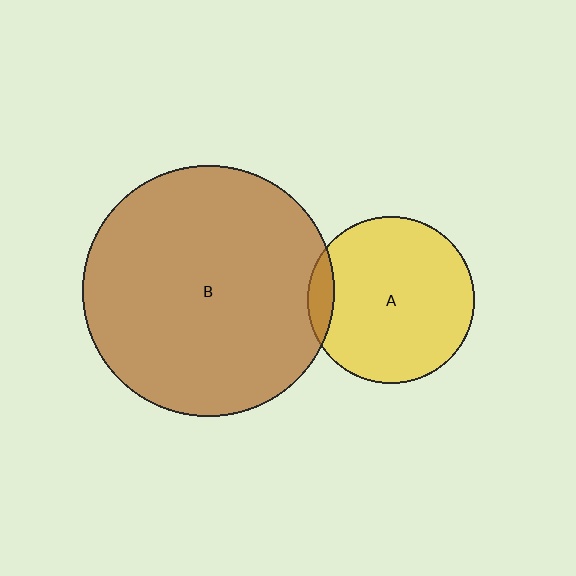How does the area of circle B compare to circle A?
Approximately 2.3 times.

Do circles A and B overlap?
Yes.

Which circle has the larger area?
Circle B (brown).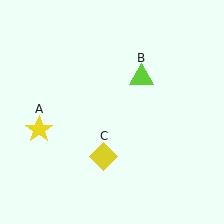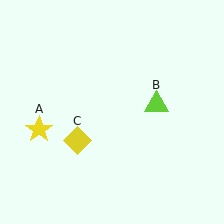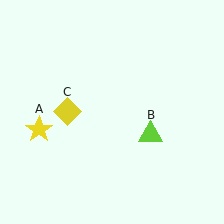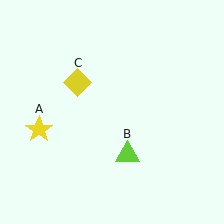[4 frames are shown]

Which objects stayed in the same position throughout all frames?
Yellow star (object A) remained stationary.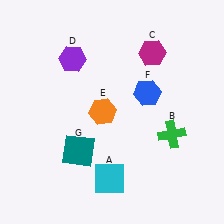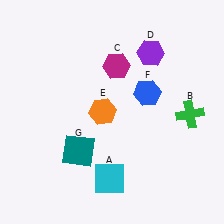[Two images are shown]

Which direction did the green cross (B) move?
The green cross (B) moved up.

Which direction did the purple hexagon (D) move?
The purple hexagon (D) moved right.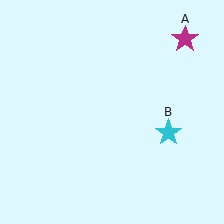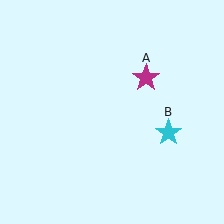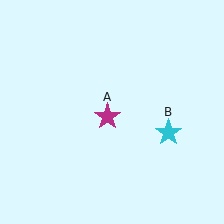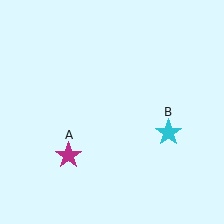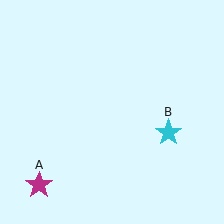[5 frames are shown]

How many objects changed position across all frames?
1 object changed position: magenta star (object A).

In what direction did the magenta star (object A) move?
The magenta star (object A) moved down and to the left.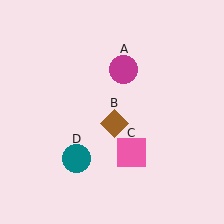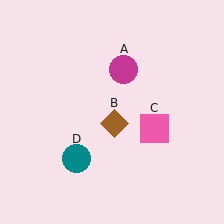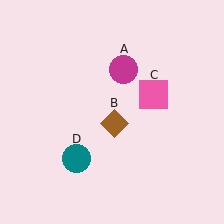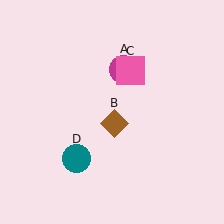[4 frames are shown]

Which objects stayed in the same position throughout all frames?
Magenta circle (object A) and brown diamond (object B) and teal circle (object D) remained stationary.